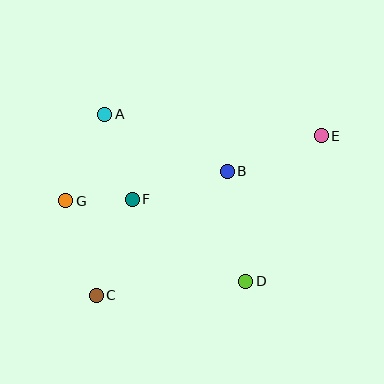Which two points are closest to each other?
Points F and G are closest to each other.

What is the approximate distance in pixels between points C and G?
The distance between C and G is approximately 99 pixels.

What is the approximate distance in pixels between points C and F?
The distance between C and F is approximately 102 pixels.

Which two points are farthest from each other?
Points C and E are farthest from each other.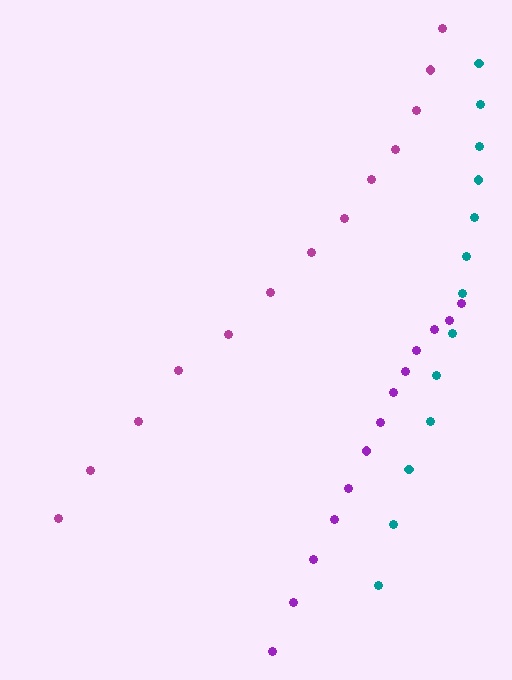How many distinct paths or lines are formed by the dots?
There are 3 distinct paths.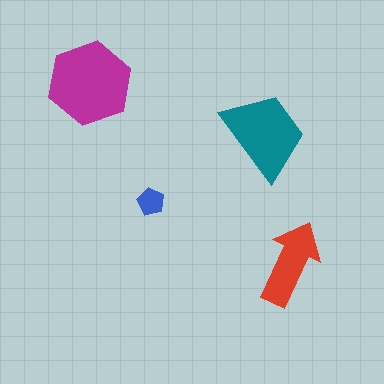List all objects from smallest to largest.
The blue pentagon, the red arrow, the teal trapezoid, the magenta hexagon.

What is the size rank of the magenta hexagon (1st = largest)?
1st.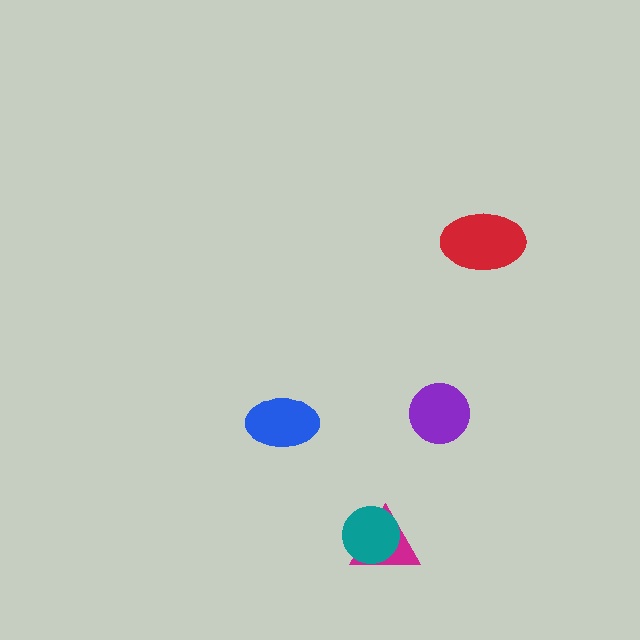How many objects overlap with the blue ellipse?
0 objects overlap with the blue ellipse.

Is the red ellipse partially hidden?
No, no other shape covers it.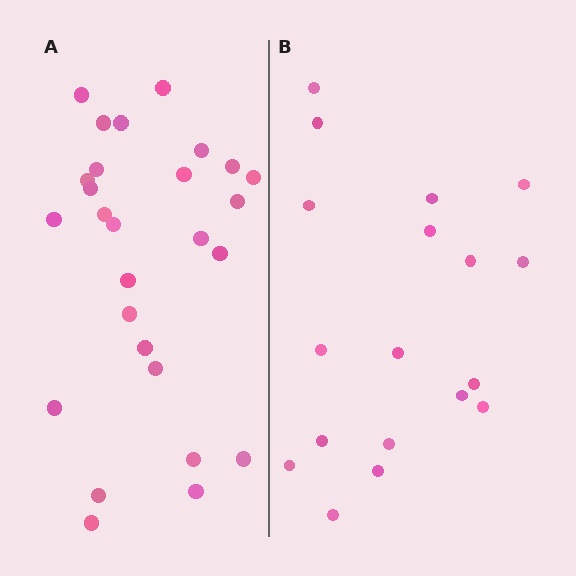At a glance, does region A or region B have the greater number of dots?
Region A (the left region) has more dots.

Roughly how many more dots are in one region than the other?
Region A has roughly 8 or so more dots than region B.